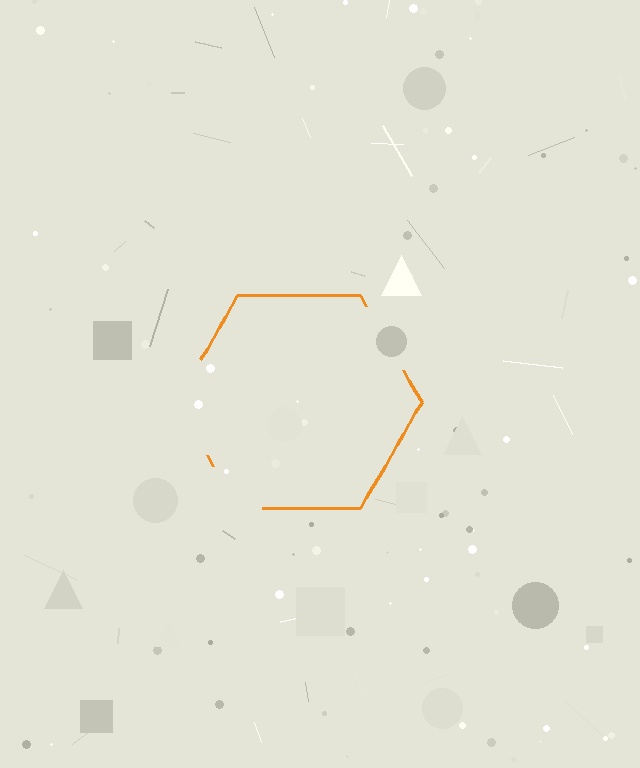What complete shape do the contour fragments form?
The contour fragments form a hexagon.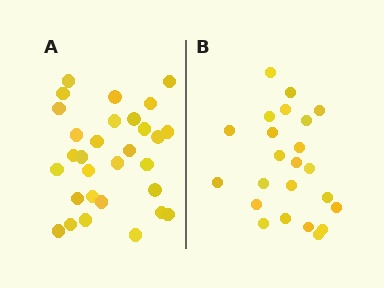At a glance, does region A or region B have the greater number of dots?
Region A (the left region) has more dots.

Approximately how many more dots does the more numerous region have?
Region A has roughly 8 or so more dots than region B.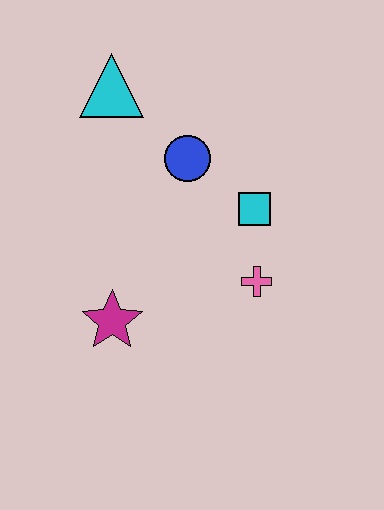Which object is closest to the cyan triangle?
The blue circle is closest to the cyan triangle.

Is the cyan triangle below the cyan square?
No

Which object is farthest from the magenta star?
The cyan triangle is farthest from the magenta star.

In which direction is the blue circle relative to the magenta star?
The blue circle is above the magenta star.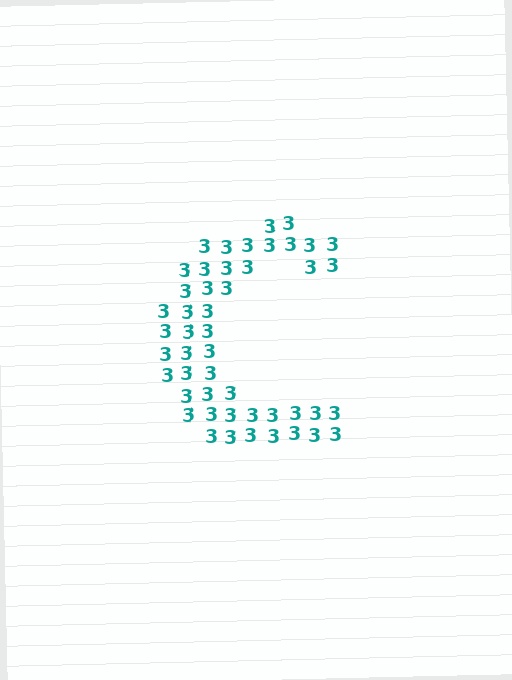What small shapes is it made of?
It is made of small digit 3's.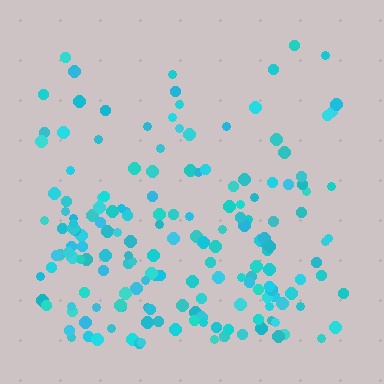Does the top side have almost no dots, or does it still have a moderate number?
Still a moderate number, just noticeably fewer than the bottom.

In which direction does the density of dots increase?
From top to bottom, with the bottom side densest.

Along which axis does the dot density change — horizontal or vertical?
Vertical.